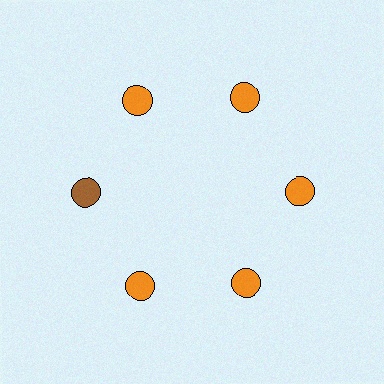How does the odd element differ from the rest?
It has a different color: brown instead of orange.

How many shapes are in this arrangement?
There are 6 shapes arranged in a ring pattern.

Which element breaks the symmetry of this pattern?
The brown circle at roughly the 9 o'clock position breaks the symmetry. All other shapes are orange circles.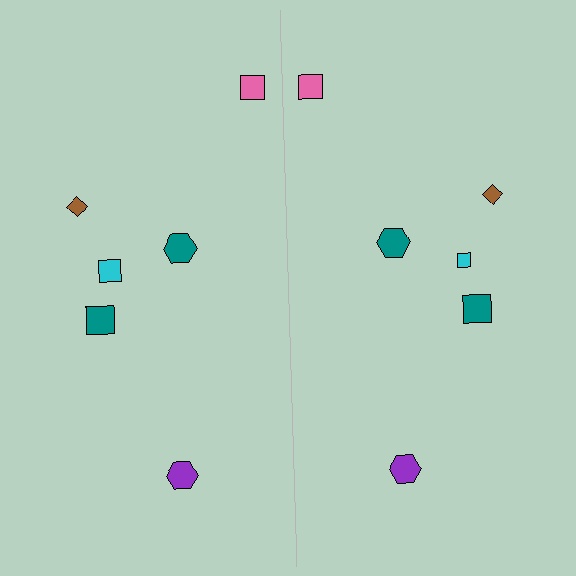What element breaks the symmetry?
The cyan square on the right side has a different size than its mirror counterpart.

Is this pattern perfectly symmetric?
No, the pattern is not perfectly symmetric. The cyan square on the right side has a different size than its mirror counterpart.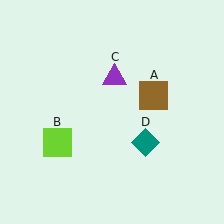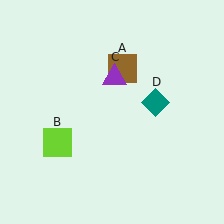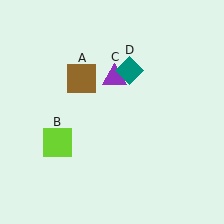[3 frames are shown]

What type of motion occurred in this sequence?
The brown square (object A), teal diamond (object D) rotated counterclockwise around the center of the scene.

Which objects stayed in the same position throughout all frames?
Lime square (object B) and purple triangle (object C) remained stationary.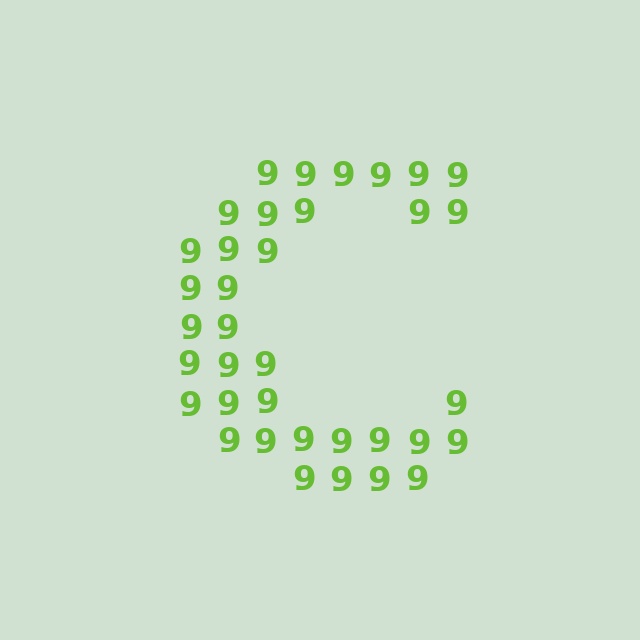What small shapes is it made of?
It is made of small digit 9's.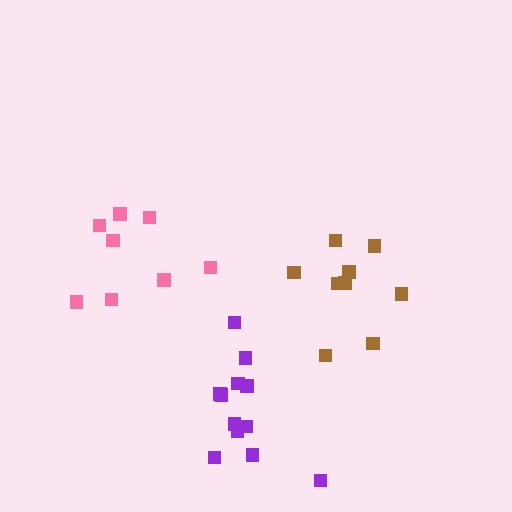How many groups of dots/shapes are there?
There are 3 groups.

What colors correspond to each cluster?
The clusters are colored: purple, pink, brown.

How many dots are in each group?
Group 1: 12 dots, Group 2: 8 dots, Group 3: 9 dots (29 total).